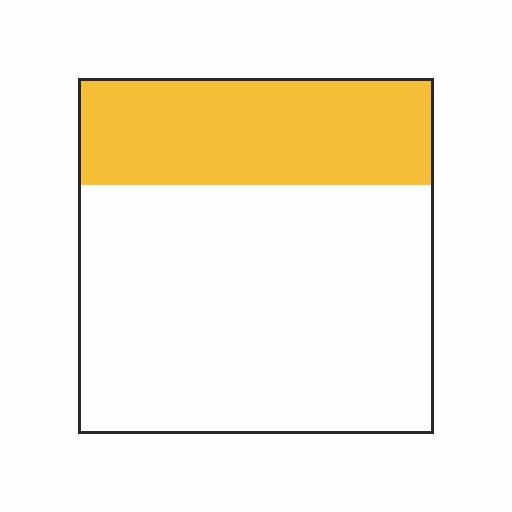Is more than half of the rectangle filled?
No.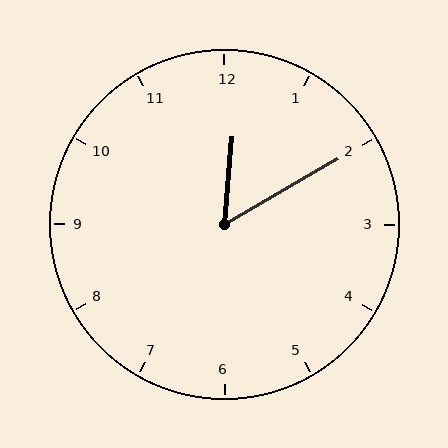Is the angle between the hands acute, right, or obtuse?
It is acute.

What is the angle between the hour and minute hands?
Approximately 55 degrees.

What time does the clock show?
12:10.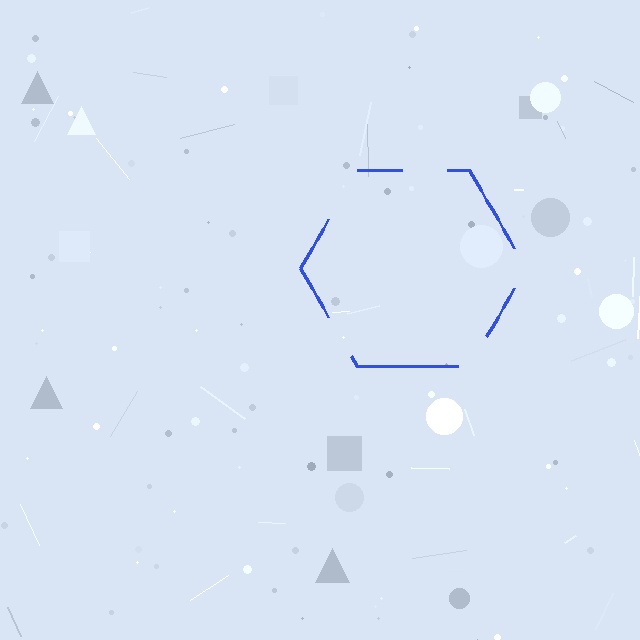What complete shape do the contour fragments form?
The contour fragments form a hexagon.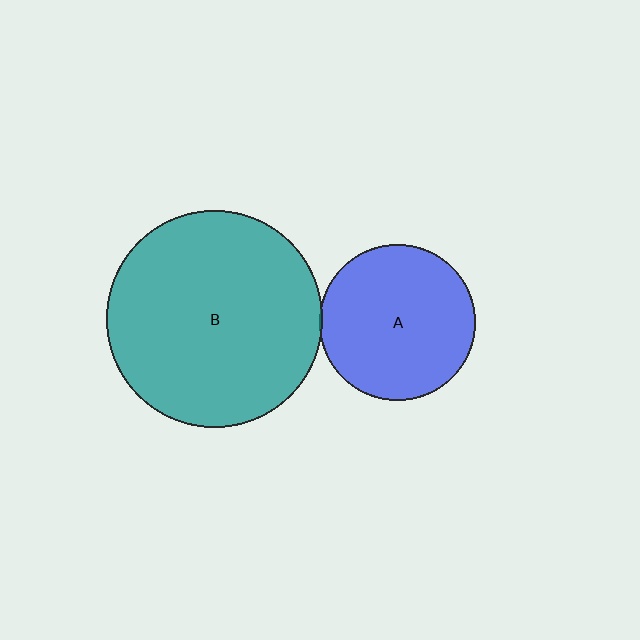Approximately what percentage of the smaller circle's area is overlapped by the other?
Approximately 5%.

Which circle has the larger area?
Circle B (teal).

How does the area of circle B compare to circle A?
Approximately 1.9 times.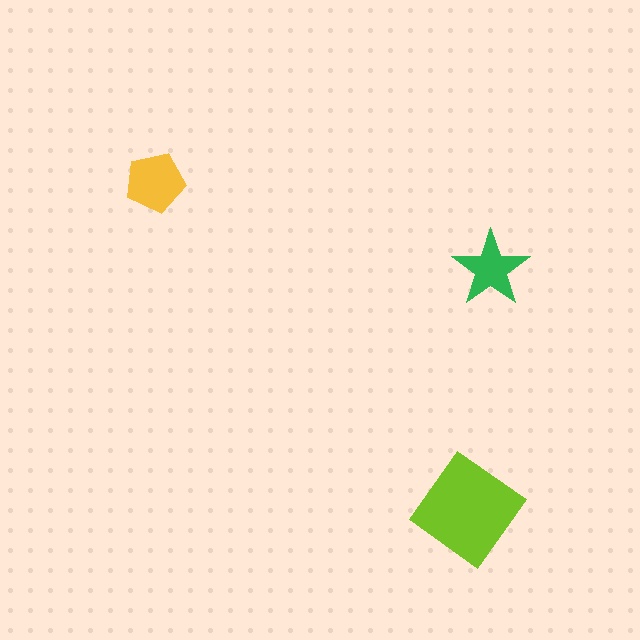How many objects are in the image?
There are 3 objects in the image.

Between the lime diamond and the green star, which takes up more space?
The lime diamond.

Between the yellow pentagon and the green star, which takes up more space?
The yellow pentagon.